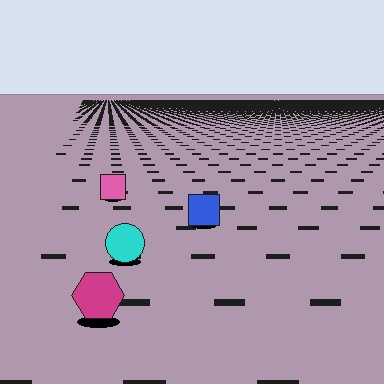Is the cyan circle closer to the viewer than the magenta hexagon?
No. The magenta hexagon is closer — you can tell from the texture gradient: the ground texture is coarser near it.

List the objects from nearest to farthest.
From nearest to farthest: the magenta hexagon, the cyan circle, the blue square, the pink square.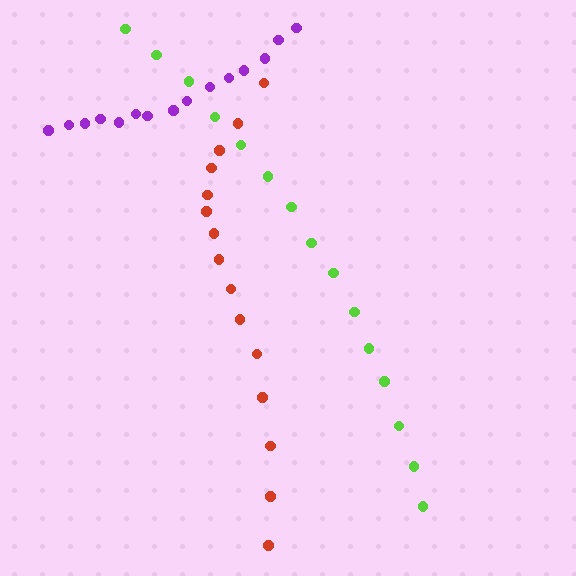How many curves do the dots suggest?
There are 3 distinct paths.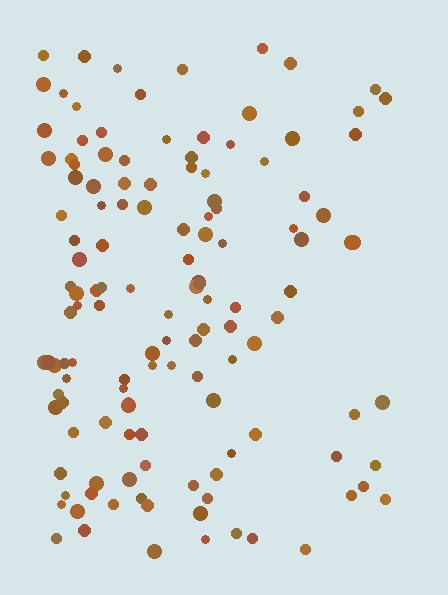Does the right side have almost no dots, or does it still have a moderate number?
Still a moderate number, just noticeably fewer than the left.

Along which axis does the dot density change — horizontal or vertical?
Horizontal.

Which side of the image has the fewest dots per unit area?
The right.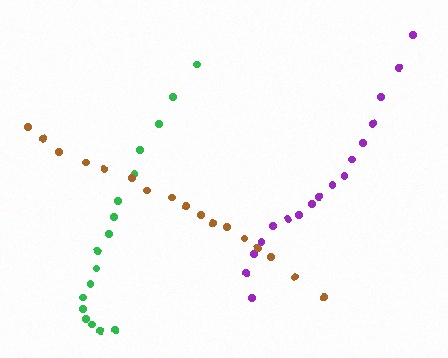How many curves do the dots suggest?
There are 3 distinct paths.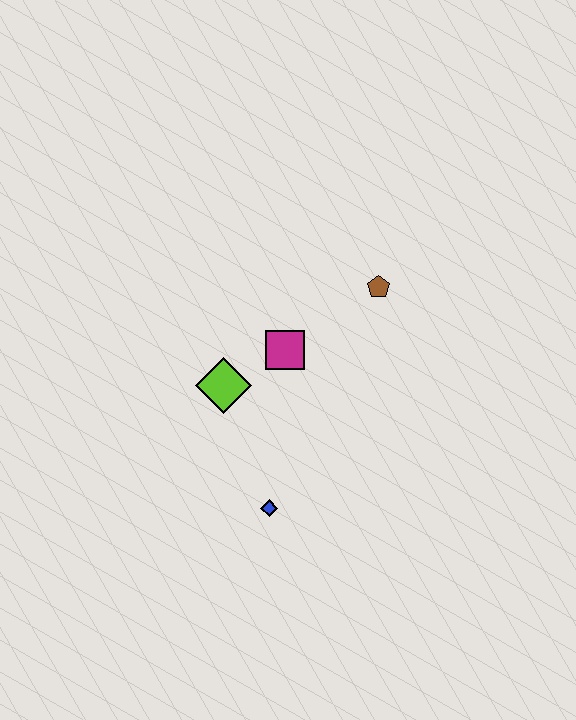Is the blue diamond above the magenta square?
No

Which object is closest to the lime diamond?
The magenta square is closest to the lime diamond.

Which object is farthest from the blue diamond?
The brown pentagon is farthest from the blue diamond.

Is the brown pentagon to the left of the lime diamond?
No